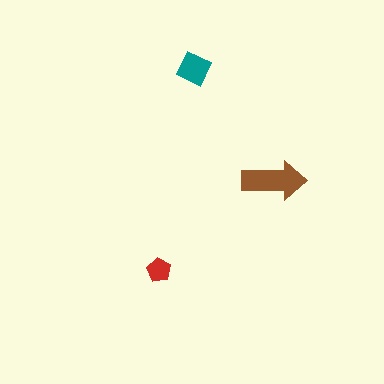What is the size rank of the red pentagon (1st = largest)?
3rd.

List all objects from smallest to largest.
The red pentagon, the teal square, the brown arrow.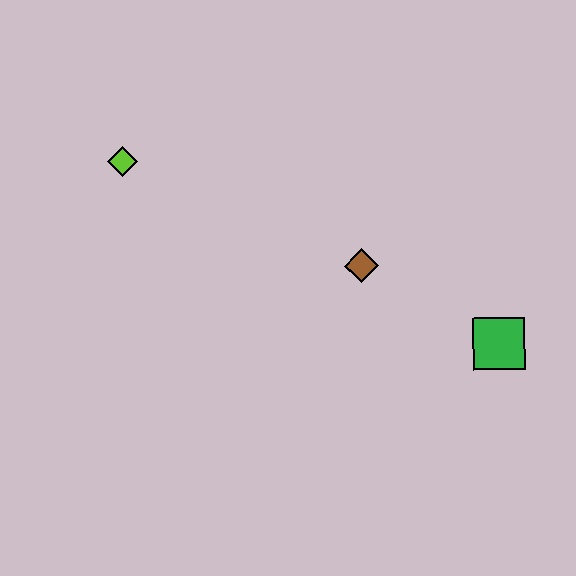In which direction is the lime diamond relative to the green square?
The lime diamond is to the left of the green square.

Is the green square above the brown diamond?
No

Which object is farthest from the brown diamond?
The lime diamond is farthest from the brown diamond.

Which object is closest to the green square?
The brown diamond is closest to the green square.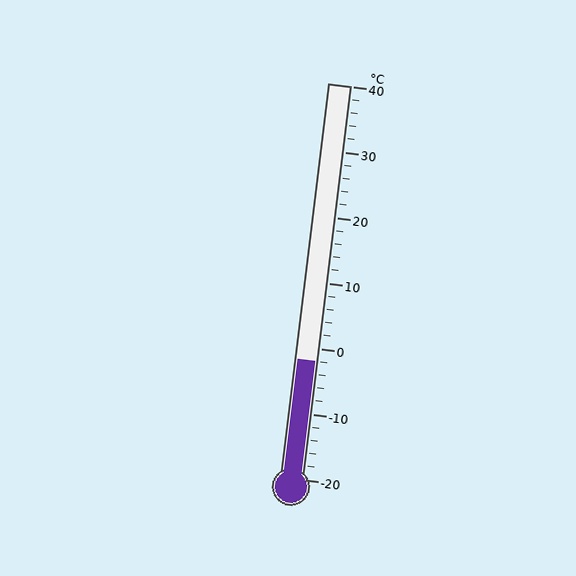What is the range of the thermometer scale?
The thermometer scale ranges from -20°C to 40°C.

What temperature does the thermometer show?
The thermometer shows approximately -2°C.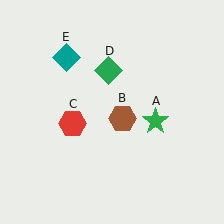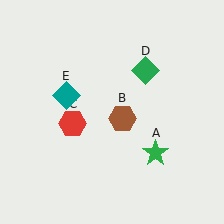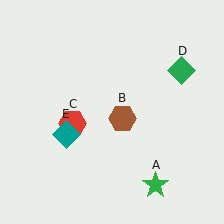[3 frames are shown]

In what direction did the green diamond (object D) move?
The green diamond (object D) moved right.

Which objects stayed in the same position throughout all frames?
Brown hexagon (object B) and red hexagon (object C) remained stationary.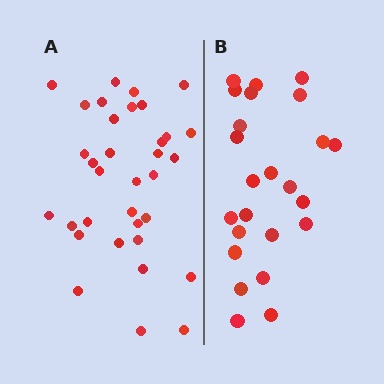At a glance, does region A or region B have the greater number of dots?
Region A (the left region) has more dots.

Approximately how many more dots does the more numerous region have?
Region A has roughly 10 or so more dots than region B.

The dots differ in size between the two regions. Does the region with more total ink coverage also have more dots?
No. Region B has more total ink coverage because its dots are larger, but region A actually contains more individual dots. Total area can be misleading — the number of items is what matters here.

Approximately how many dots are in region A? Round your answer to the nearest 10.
About 30 dots. (The exact count is 34, which rounds to 30.)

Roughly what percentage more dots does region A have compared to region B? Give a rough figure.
About 40% more.